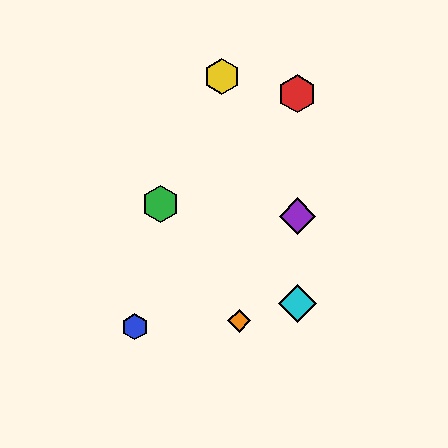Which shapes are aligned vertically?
The red hexagon, the purple diamond, the cyan diamond are aligned vertically.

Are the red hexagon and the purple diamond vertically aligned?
Yes, both are at x≈297.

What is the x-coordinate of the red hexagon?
The red hexagon is at x≈297.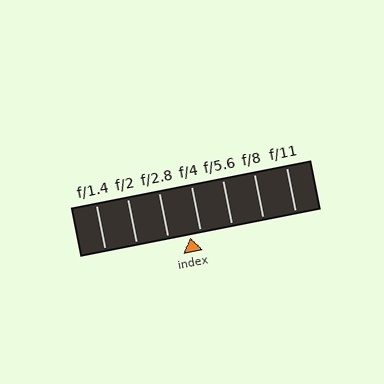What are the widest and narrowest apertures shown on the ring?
The widest aperture shown is f/1.4 and the narrowest is f/11.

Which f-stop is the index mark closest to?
The index mark is closest to f/4.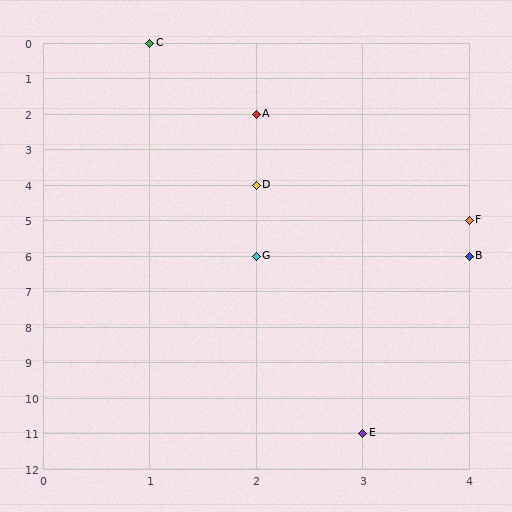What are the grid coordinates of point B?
Point B is at grid coordinates (4, 6).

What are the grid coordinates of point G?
Point G is at grid coordinates (2, 6).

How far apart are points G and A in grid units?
Points G and A are 4 rows apart.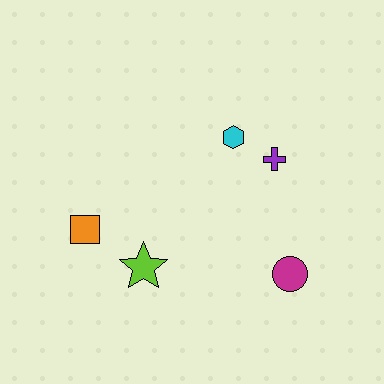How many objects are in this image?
There are 5 objects.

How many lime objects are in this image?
There is 1 lime object.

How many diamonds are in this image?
There are no diamonds.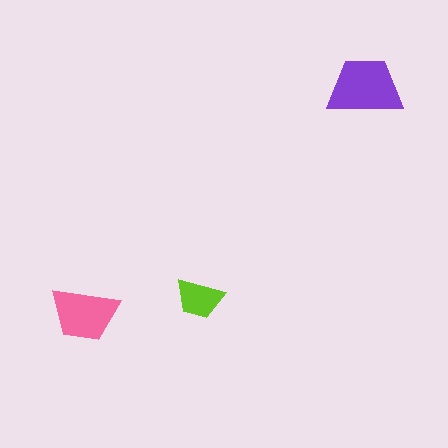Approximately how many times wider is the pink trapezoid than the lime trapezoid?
About 1.5 times wider.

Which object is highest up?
The purple trapezoid is topmost.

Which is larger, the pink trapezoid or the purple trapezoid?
The purple one.